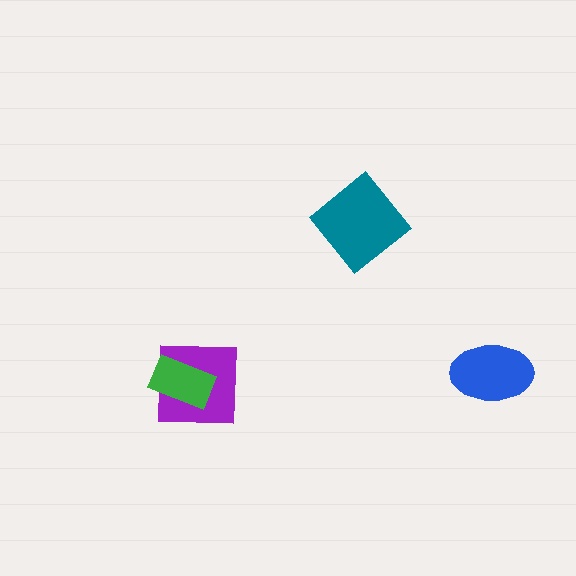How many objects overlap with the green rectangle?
1 object overlaps with the green rectangle.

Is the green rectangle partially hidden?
No, no other shape covers it.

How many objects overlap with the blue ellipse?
0 objects overlap with the blue ellipse.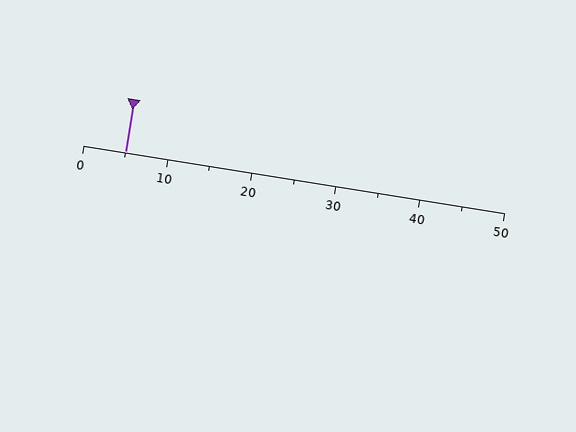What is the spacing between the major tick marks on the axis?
The major ticks are spaced 10 apart.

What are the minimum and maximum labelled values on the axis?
The axis runs from 0 to 50.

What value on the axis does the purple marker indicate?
The marker indicates approximately 5.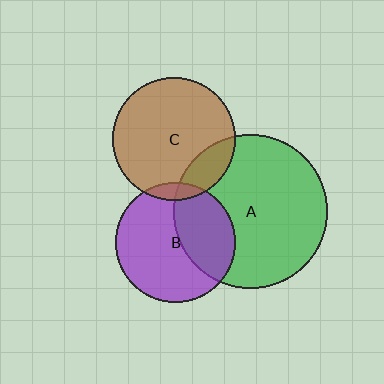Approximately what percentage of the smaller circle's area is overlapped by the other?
Approximately 5%.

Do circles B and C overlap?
Yes.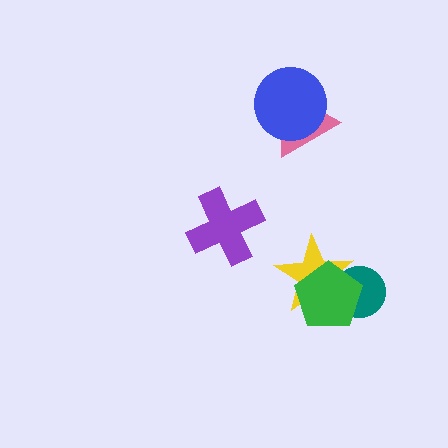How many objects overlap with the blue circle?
1 object overlaps with the blue circle.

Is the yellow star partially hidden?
Yes, it is partially covered by another shape.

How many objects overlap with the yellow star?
2 objects overlap with the yellow star.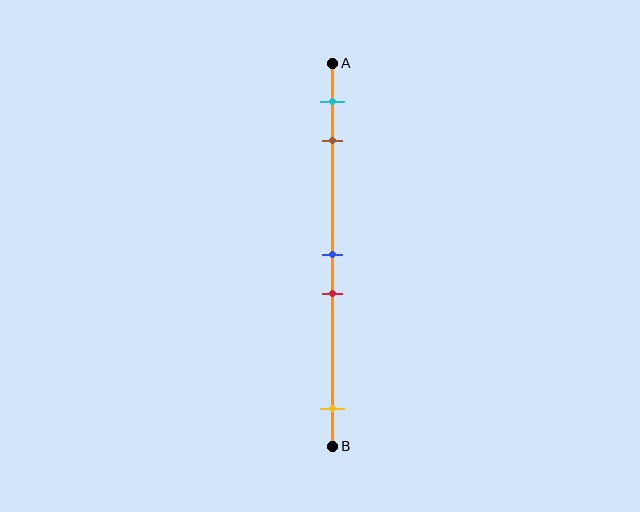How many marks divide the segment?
There are 5 marks dividing the segment.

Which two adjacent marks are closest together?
The blue and red marks are the closest adjacent pair.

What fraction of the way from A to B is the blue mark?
The blue mark is approximately 50% (0.5) of the way from A to B.